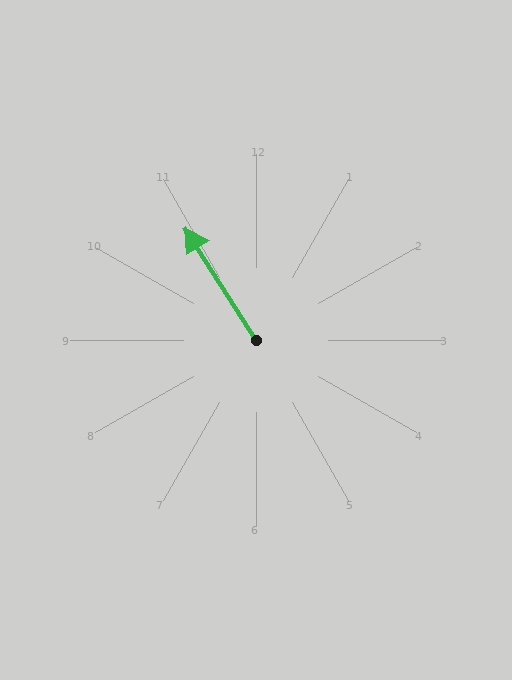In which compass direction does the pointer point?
Northwest.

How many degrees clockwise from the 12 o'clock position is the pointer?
Approximately 328 degrees.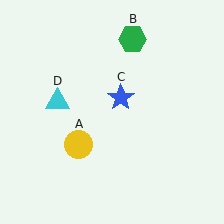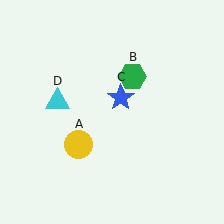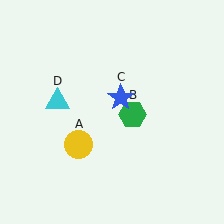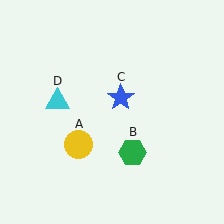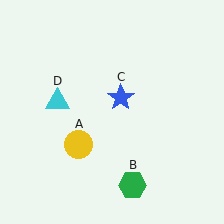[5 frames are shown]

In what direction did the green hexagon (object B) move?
The green hexagon (object B) moved down.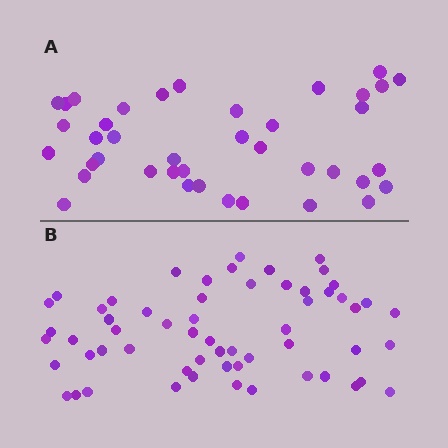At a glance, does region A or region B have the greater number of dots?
Region B (the bottom region) has more dots.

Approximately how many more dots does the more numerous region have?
Region B has approximately 20 more dots than region A.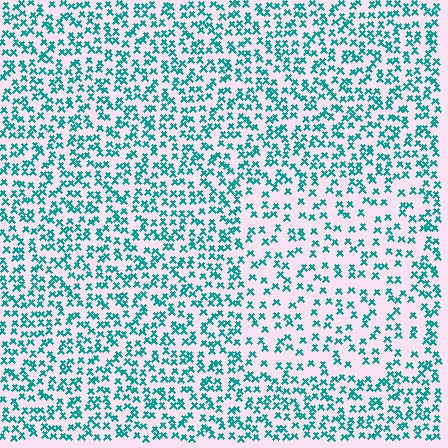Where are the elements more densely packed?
The elements are more densely packed outside the rectangle boundary.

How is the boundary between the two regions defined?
The boundary is defined by a change in element density (approximately 1.7x ratio). All elements are the same color, size, and shape.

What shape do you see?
I see a rectangle.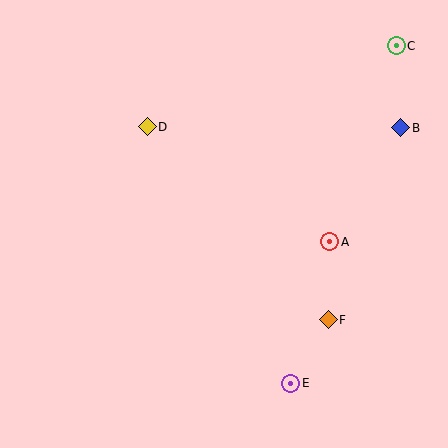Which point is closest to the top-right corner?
Point C is closest to the top-right corner.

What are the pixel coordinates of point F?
Point F is at (328, 320).